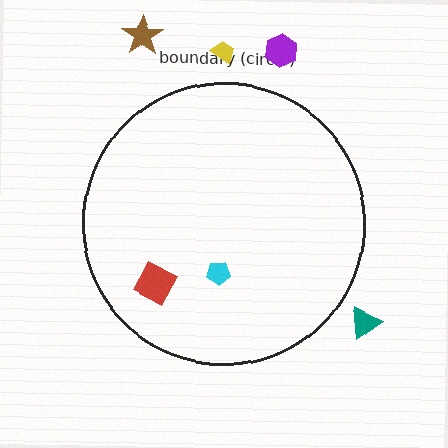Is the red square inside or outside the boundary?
Inside.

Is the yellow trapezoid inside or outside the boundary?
Outside.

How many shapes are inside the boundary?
2 inside, 4 outside.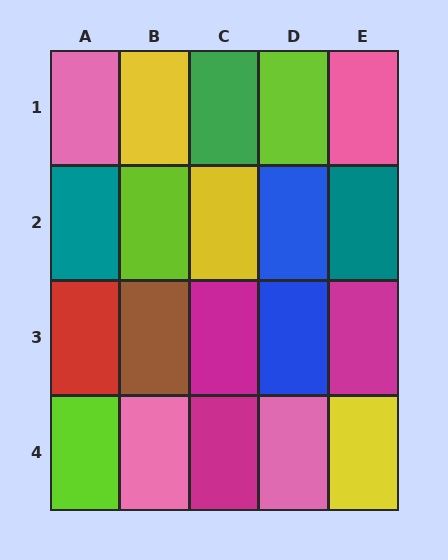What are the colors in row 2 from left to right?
Teal, lime, yellow, blue, teal.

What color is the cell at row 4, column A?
Lime.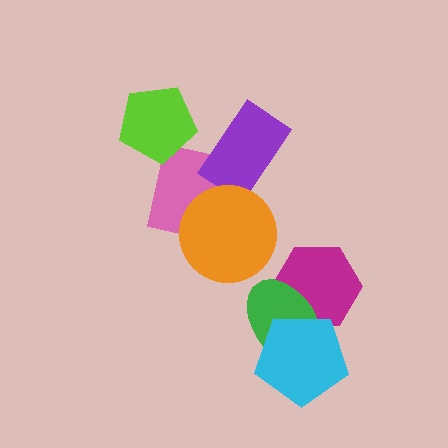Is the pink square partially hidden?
Yes, it is partially covered by another shape.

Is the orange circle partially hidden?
No, no other shape covers it.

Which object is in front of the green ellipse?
The cyan pentagon is in front of the green ellipse.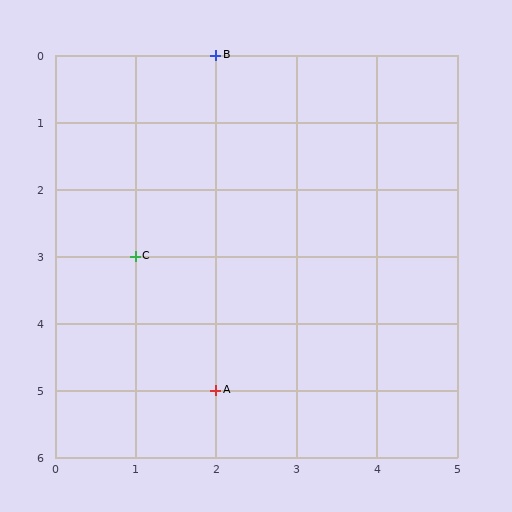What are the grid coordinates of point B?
Point B is at grid coordinates (2, 0).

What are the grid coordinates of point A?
Point A is at grid coordinates (2, 5).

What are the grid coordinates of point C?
Point C is at grid coordinates (1, 3).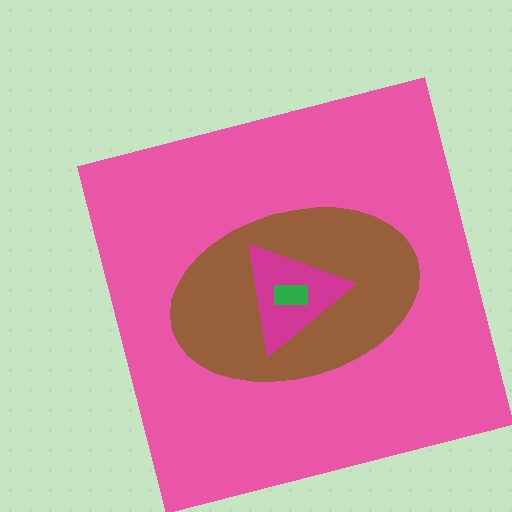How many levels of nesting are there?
4.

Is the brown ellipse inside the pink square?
Yes.